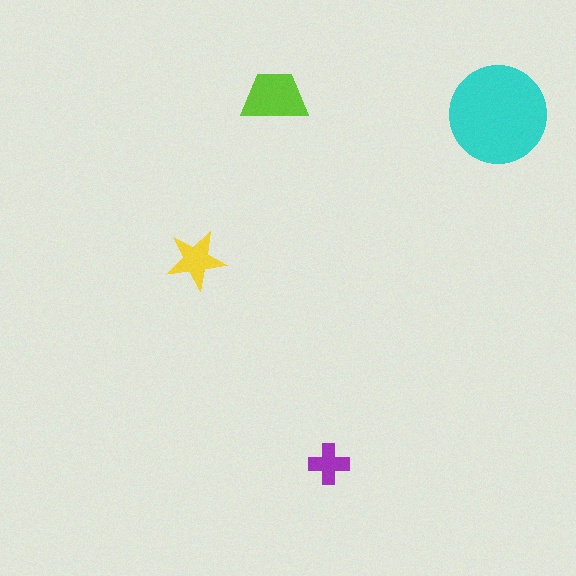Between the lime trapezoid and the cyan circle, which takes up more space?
The cyan circle.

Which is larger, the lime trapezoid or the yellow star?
The lime trapezoid.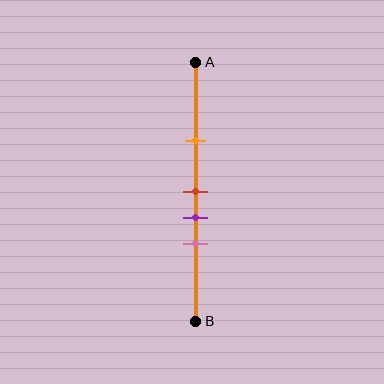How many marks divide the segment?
There are 4 marks dividing the segment.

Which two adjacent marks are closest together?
The red and purple marks are the closest adjacent pair.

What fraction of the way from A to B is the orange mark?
The orange mark is approximately 30% (0.3) of the way from A to B.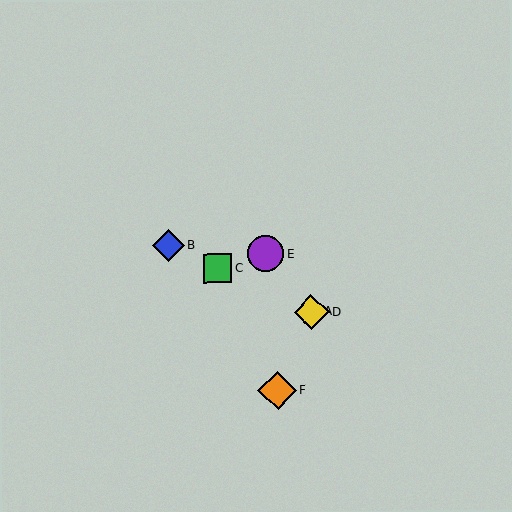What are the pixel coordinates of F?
Object F is at (278, 390).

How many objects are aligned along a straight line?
4 objects (A, B, C, D) are aligned along a straight line.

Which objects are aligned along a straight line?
Objects A, B, C, D are aligned along a straight line.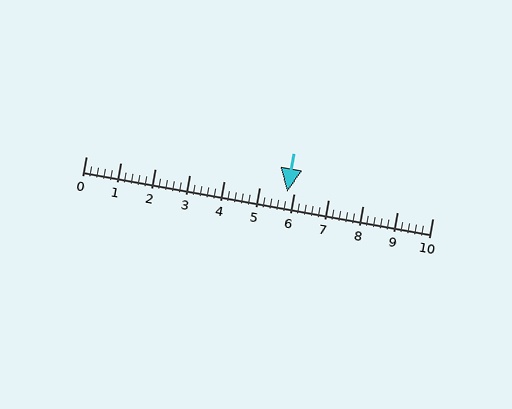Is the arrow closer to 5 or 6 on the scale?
The arrow is closer to 6.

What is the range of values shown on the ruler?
The ruler shows values from 0 to 10.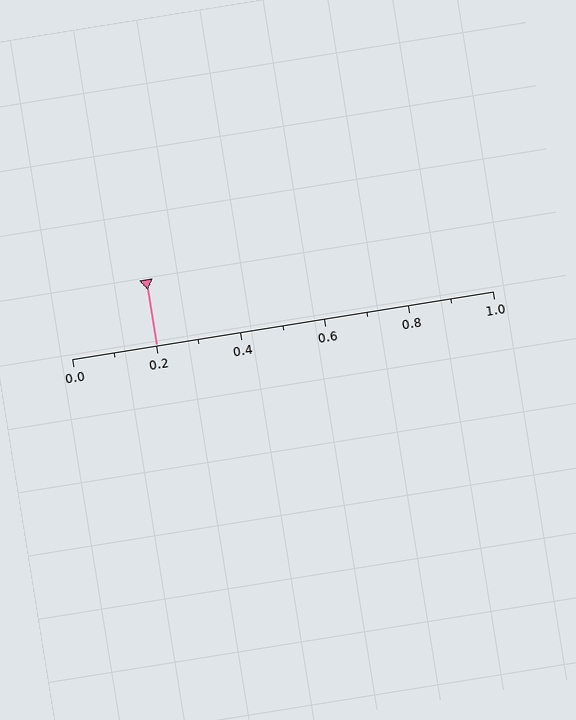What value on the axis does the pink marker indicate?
The marker indicates approximately 0.2.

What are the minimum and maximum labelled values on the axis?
The axis runs from 0.0 to 1.0.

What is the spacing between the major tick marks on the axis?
The major ticks are spaced 0.2 apart.